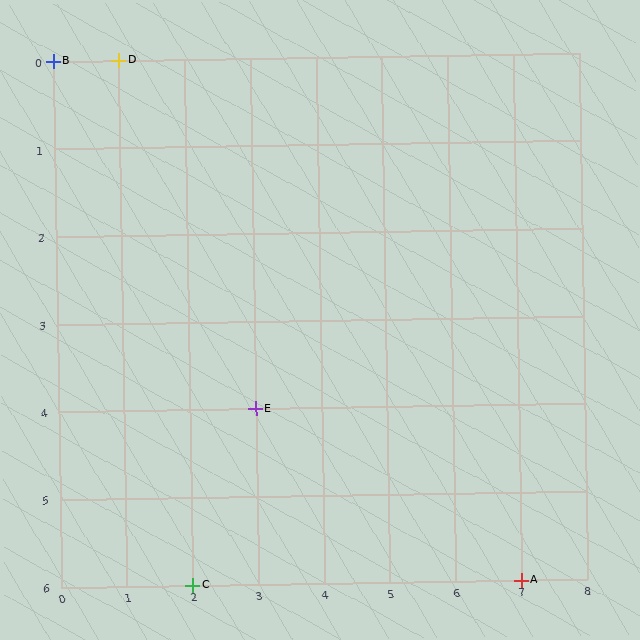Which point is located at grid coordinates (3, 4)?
Point E is at (3, 4).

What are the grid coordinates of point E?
Point E is at grid coordinates (3, 4).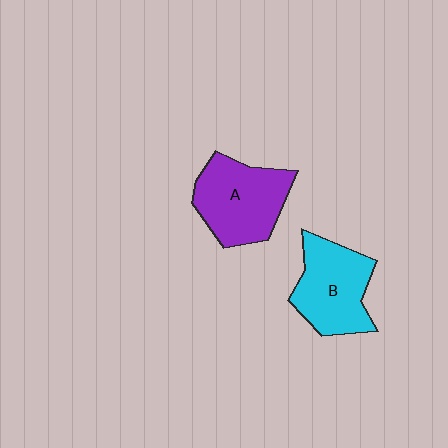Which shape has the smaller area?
Shape B (cyan).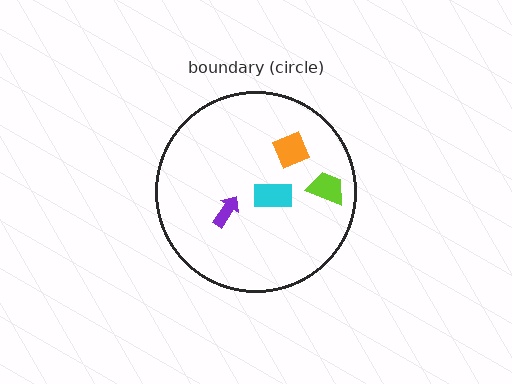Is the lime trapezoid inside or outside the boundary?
Inside.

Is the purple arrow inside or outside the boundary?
Inside.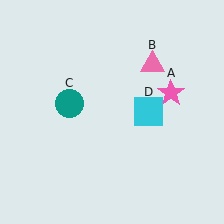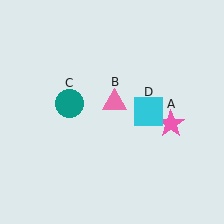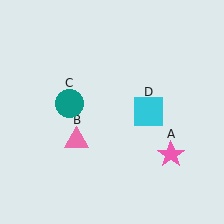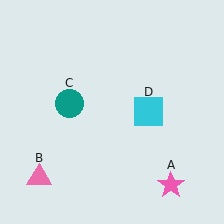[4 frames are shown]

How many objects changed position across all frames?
2 objects changed position: pink star (object A), pink triangle (object B).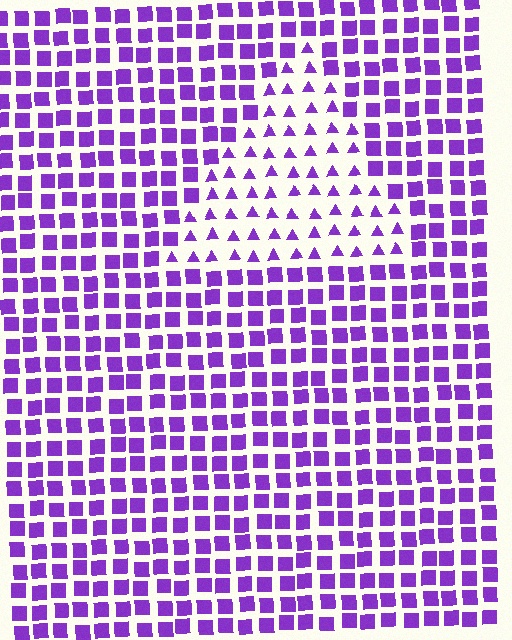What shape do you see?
I see a triangle.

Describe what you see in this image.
The image is filled with small purple elements arranged in a uniform grid. A triangle-shaped region contains triangles, while the surrounding area contains squares. The boundary is defined purely by the change in element shape.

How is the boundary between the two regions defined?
The boundary is defined by a change in element shape: triangles inside vs. squares outside. All elements share the same color and spacing.